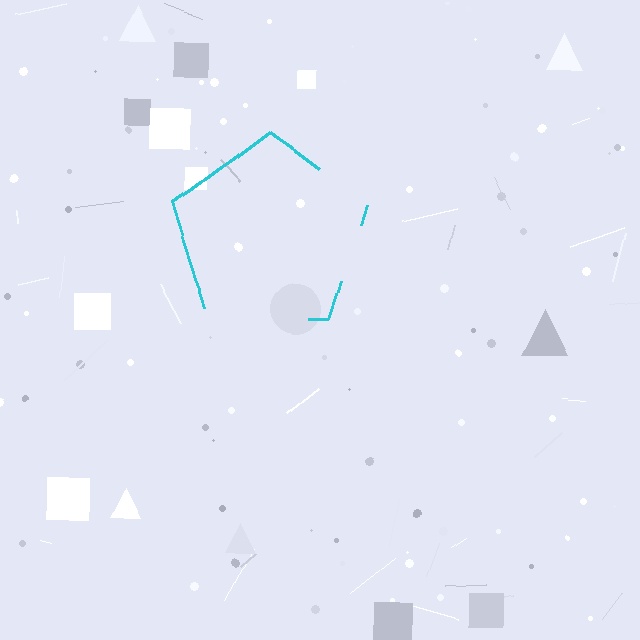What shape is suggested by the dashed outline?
The dashed outline suggests a pentagon.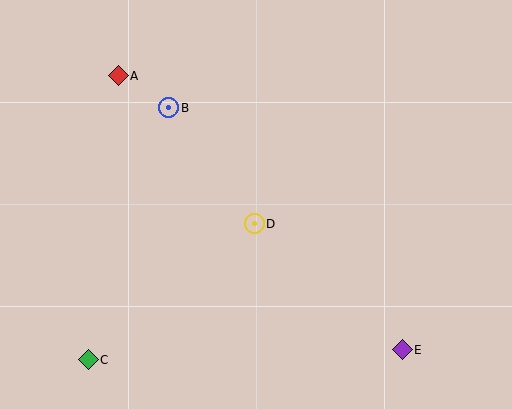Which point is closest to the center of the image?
Point D at (254, 224) is closest to the center.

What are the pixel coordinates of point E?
Point E is at (402, 350).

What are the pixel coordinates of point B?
Point B is at (169, 108).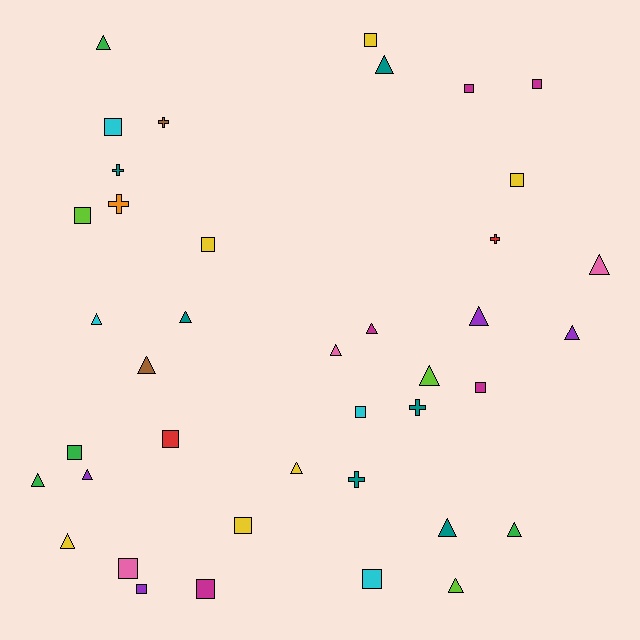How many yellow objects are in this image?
There are 6 yellow objects.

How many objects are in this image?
There are 40 objects.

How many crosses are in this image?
There are 6 crosses.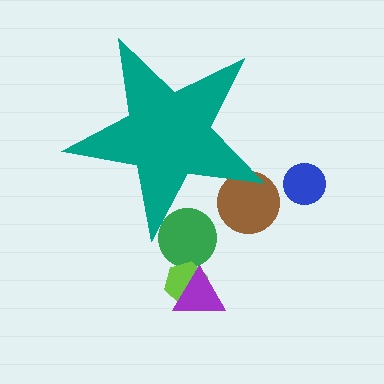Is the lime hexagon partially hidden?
No, the lime hexagon is fully visible.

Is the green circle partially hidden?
Yes, the green circle is partially hidden behind the teal star.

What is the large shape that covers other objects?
A teal star.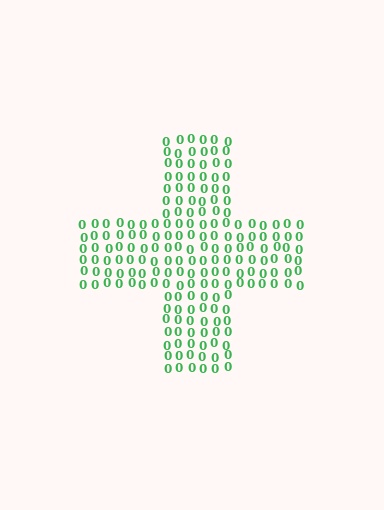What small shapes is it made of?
It is made of small digit 0's.